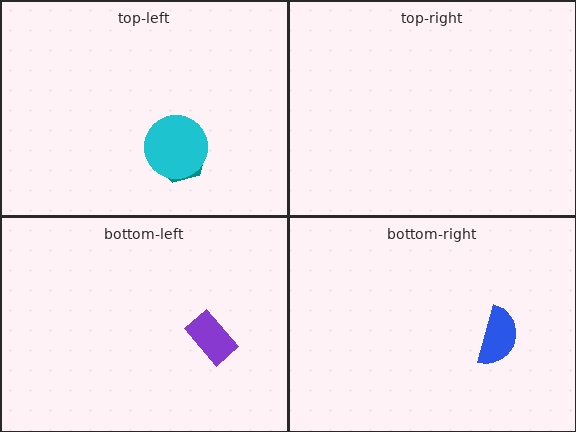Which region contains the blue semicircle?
The bottom-right region.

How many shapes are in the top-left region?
2.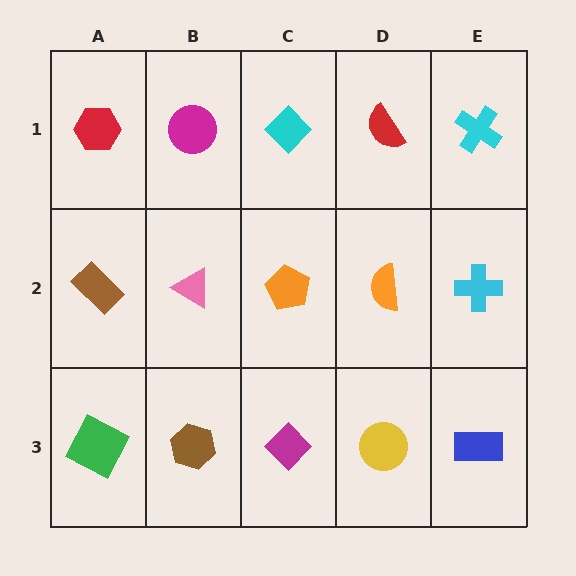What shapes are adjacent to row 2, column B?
A magenta circle (row 1, column B), a brown hexagon (row 3, column B), a brown rectangle (row 2, column A), an orange pentagon (row 2, column C).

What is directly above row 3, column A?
A brown rectangle.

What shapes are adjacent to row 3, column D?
An orange semicircle (row 2, column D), a magenta diamond (row 3, column C), a blue rectangle (row 3, column E).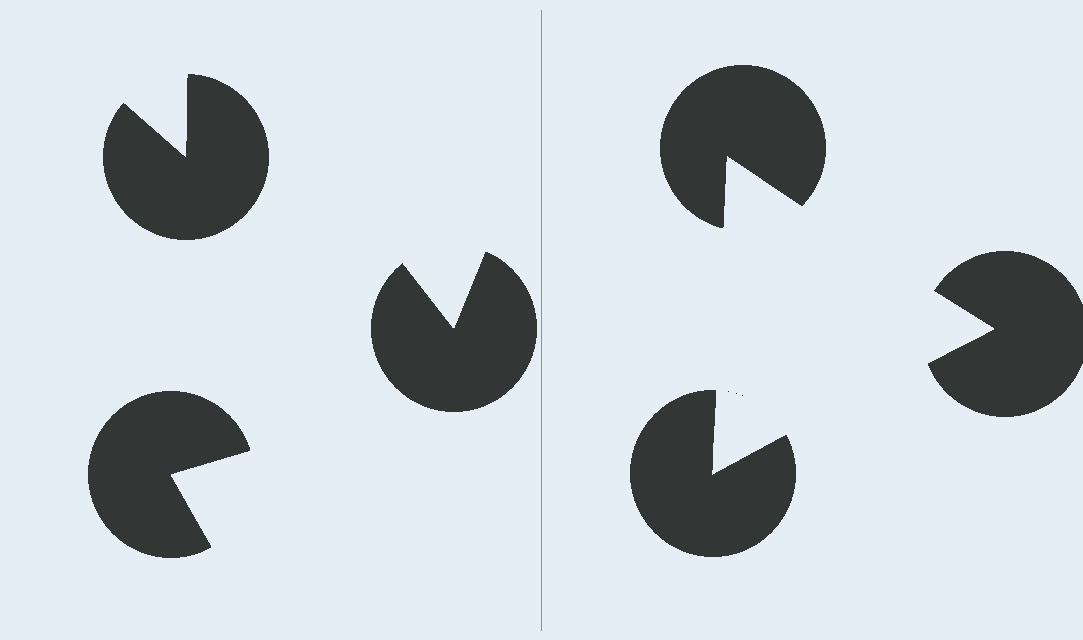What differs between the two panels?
The pac-man discs are positioned identically on both sides; only the wedge orientations differ. On the right they align to a triangle; on the left they are misaligned.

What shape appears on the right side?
An illusory triangle.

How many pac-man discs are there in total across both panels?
6 — 3 on each side.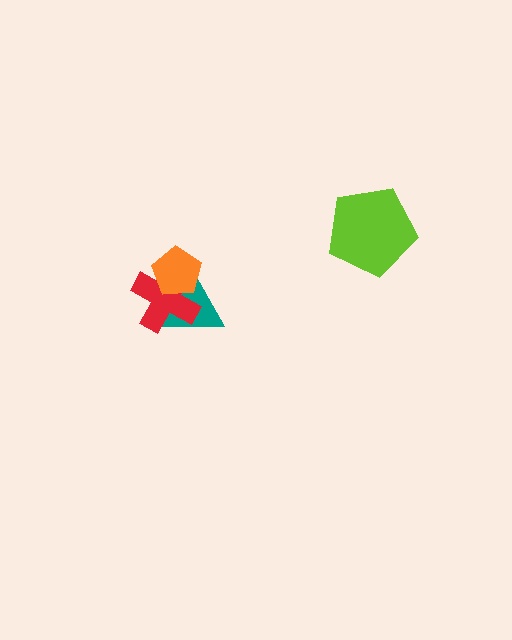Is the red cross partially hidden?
Yes, it is partially covered by another shape.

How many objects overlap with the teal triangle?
2 objects overlap with the teal triangle.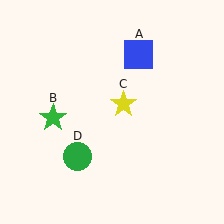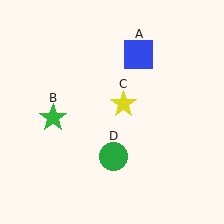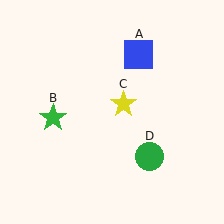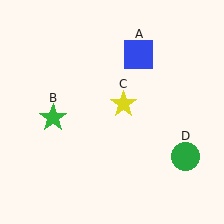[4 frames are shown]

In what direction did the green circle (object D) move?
The green circle (object D) moved right.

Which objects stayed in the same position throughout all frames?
Blue square (object A) and green star (object B) and yellow star (object C) remained stationary.